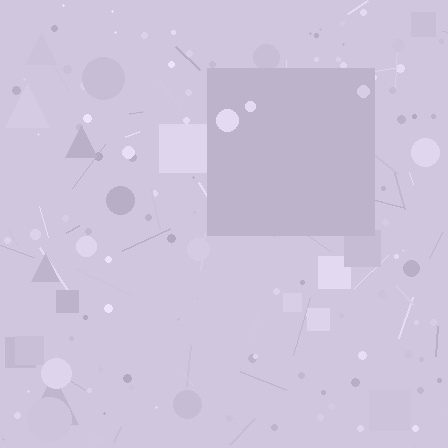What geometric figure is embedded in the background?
A square is embedded in the background.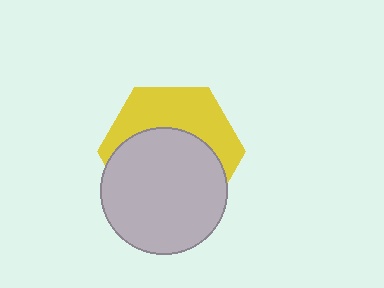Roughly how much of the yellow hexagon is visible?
A small part of it is visible (roughly 42%).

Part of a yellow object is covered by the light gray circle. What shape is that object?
It is a hexagon.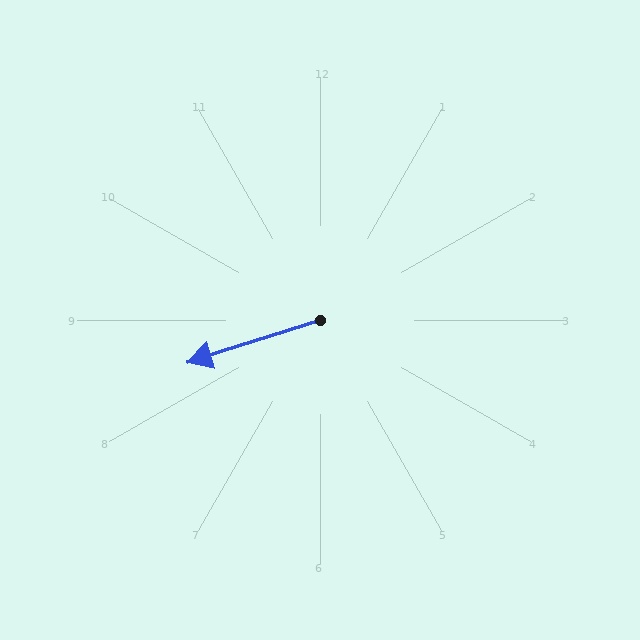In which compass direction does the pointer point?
West.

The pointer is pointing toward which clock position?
Roughly 8 o'clock.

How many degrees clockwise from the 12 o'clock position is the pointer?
Approximately 252 degrees.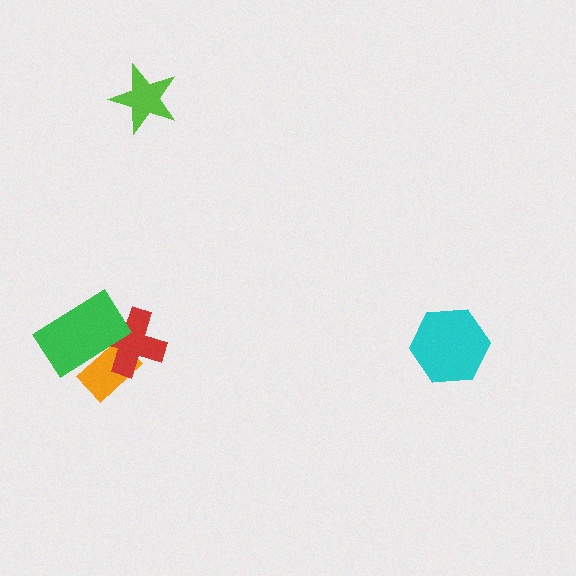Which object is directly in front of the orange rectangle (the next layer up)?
The red cross is directly in front of the orange rectangle.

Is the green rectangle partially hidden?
No, no other shape covers it.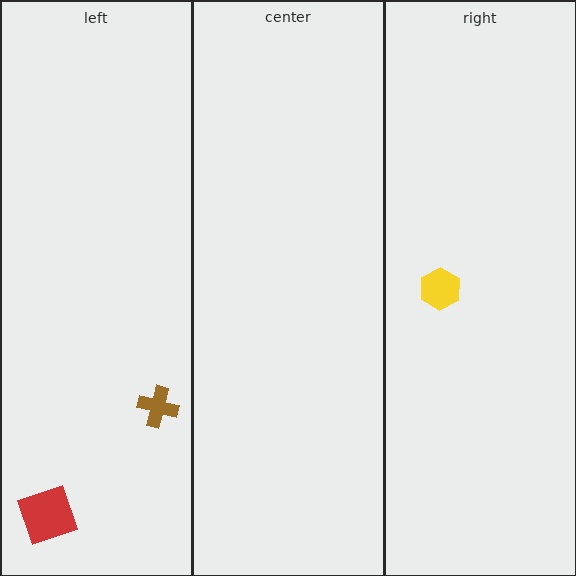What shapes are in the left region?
The brown cross, the red diamond.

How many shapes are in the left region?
2.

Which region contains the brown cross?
The left region.